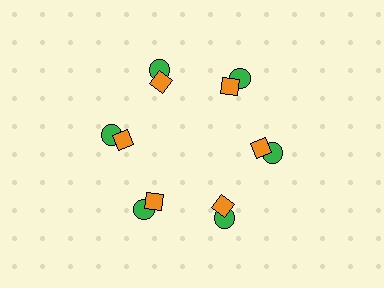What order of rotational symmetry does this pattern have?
This pattern has 6-fold rotational symmetry.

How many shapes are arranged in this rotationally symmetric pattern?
There are 12 shapes, arranged in 6 groups of 2.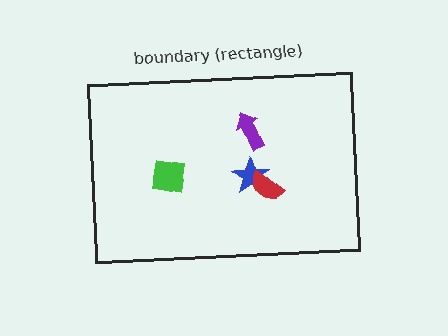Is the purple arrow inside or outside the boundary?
Inside.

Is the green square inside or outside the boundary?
Inside.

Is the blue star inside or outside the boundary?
Inside.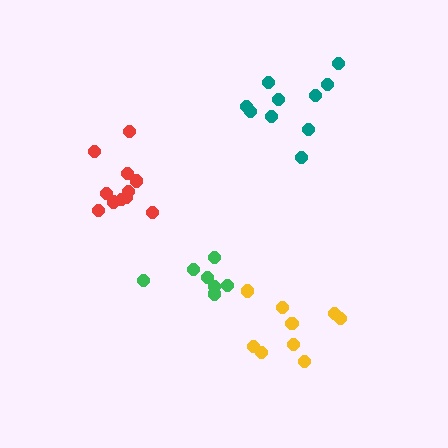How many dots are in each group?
Group 1: 11 dots, Group 2: 7 dots, Group 3: 10 dots, Group 4: 9 dots (37 total).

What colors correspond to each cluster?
The clusters are colored: red, green, teal, yellow.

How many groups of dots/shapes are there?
There are 4 groups.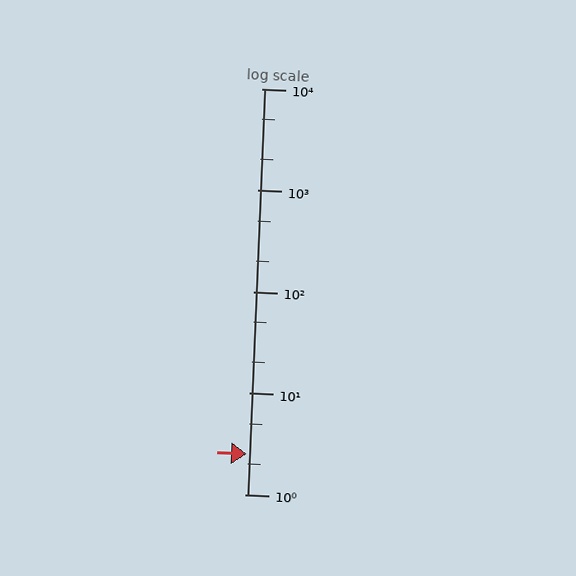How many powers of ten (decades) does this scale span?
The scale spans 4 decades, from 1 to 10000.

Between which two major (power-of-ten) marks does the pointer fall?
The pointer is between 1 and 10.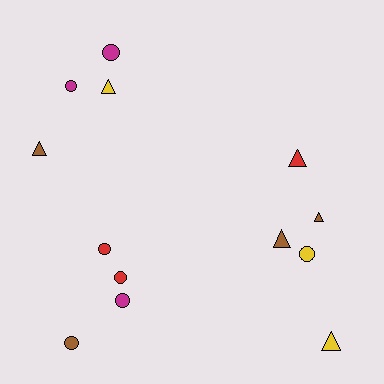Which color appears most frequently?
Brown, with 4 objects.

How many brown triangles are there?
There are 3 brown triangles.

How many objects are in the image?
There are 13 objects.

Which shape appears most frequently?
Circle, with 7 objects.